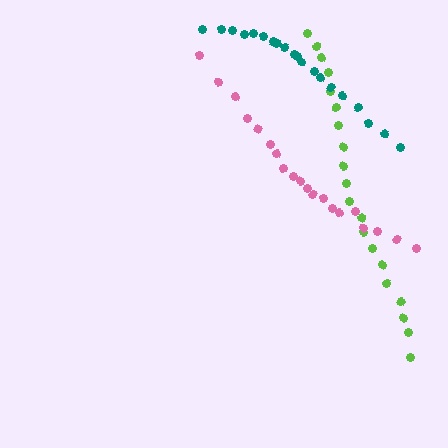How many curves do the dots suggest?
There are 3 distinct paths.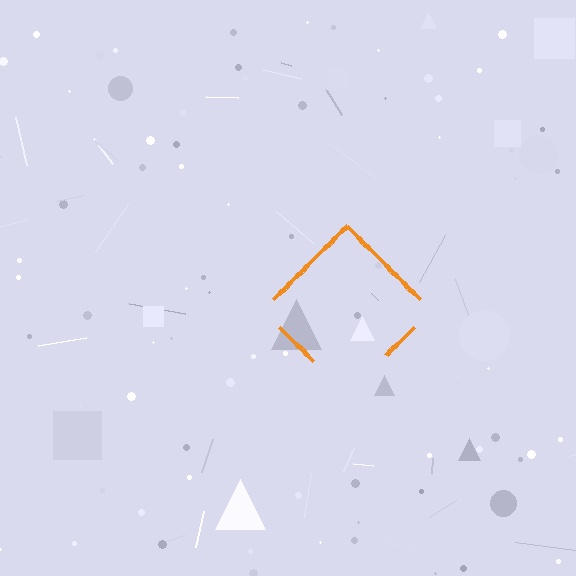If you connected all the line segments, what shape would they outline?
They would outline a diamond.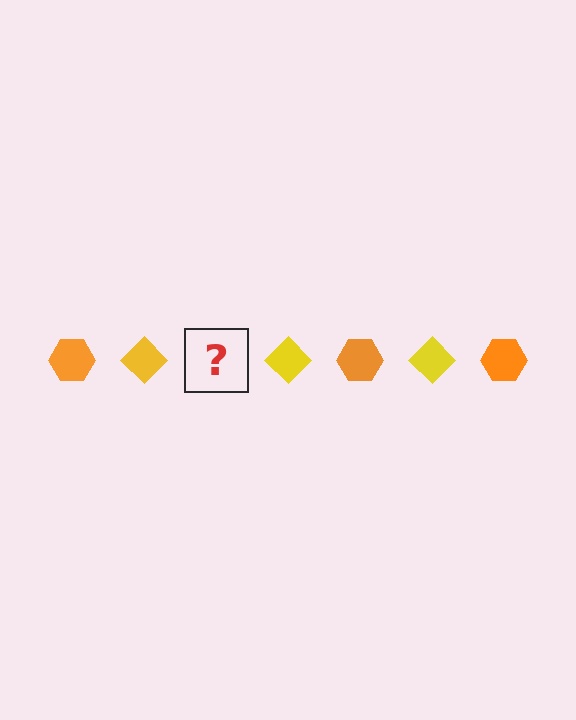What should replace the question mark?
The question mark should be replaced with an orange hexagon.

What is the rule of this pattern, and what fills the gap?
The rule is that the pattern alternates between orange hexagon and yellow diamond. The gap should be filled with an orange hexagon.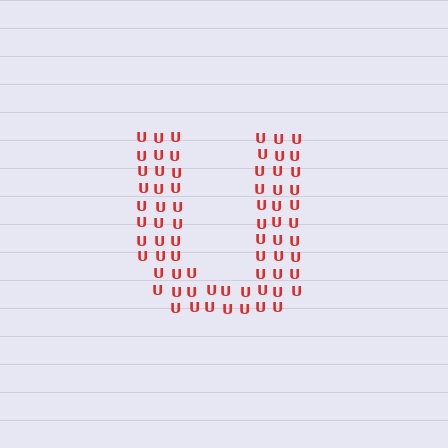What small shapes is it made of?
It is made of small letter U's.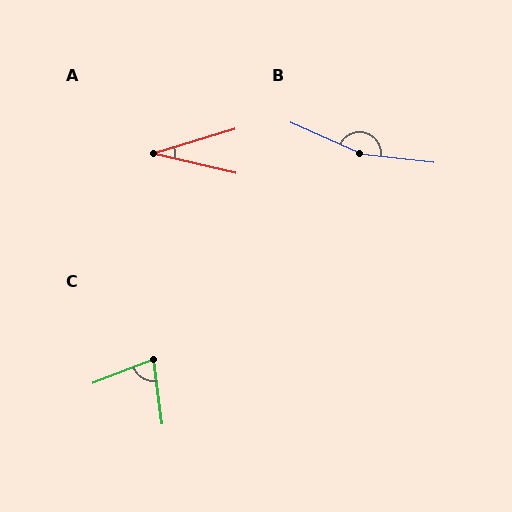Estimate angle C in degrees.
Approximately 77 degrees.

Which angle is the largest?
B, at approximately 162 degrees.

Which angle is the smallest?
A, at approximately 30 degrees.